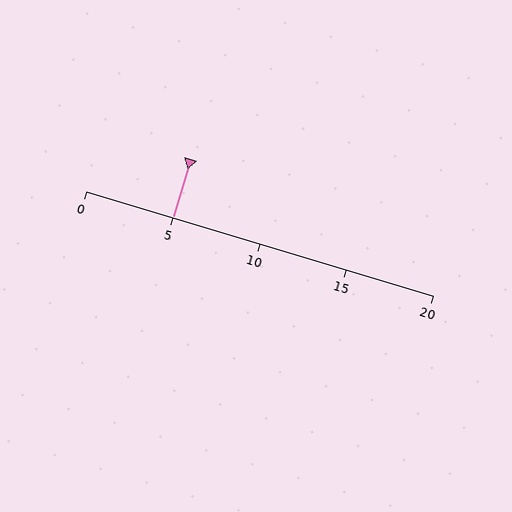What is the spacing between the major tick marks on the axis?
The major ticks are spaced 5 apart.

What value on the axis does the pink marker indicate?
The marker indicates approximately 5.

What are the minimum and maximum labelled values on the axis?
The axis runs from 0 to 20.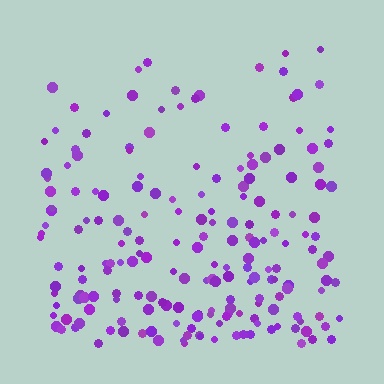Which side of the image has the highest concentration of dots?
The bottom.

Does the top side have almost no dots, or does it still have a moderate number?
Still a moderate number, just noticeably fewer than the bottom.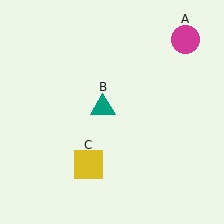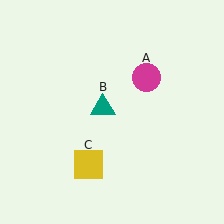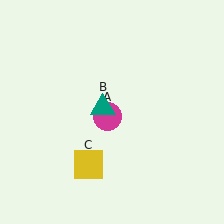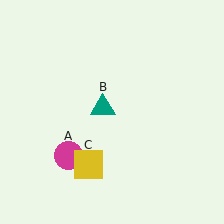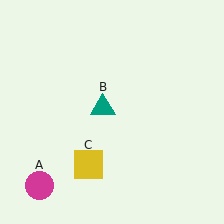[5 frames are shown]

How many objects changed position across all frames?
1 object changed position: magenta circle (object A).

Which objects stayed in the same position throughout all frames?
Teal triangle (object B) and yellow square (object C) remained stationary.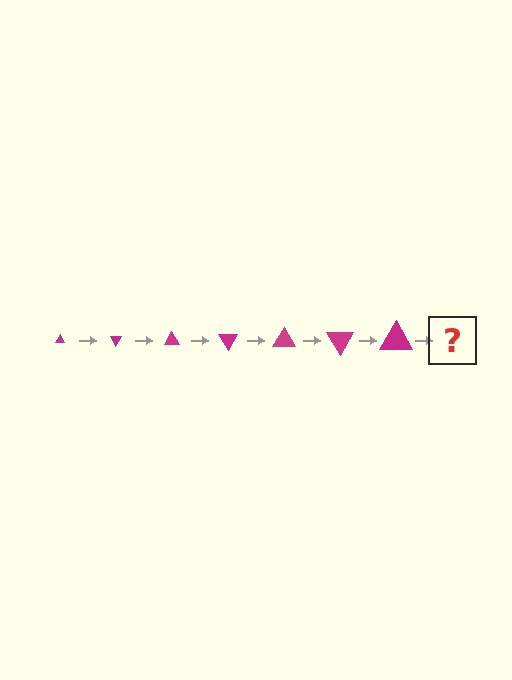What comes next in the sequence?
The next element should be a triangle, larger than the previous one and rotated 420 degrees from the start.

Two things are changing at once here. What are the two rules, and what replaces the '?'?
The two rules are that the triangle grows larger each step and it rotates 60 degrees each step. The '?' should be a triangle, larger than the previous one and rotated 420 degrees from the start.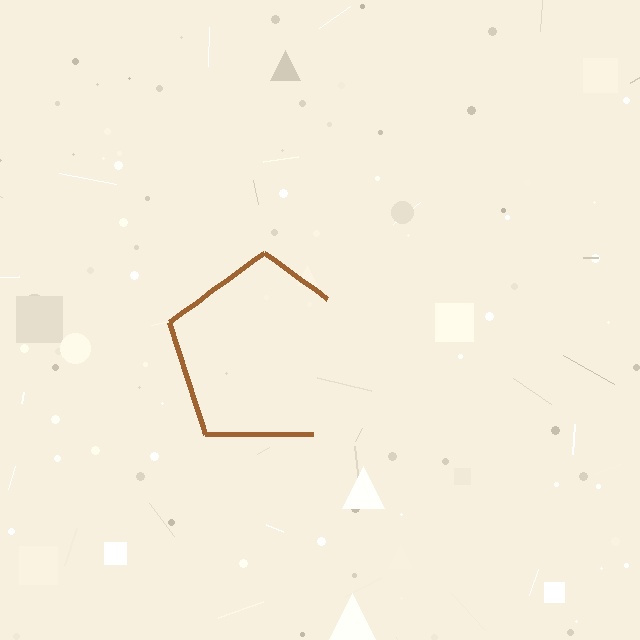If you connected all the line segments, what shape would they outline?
They would outline a pentagon.